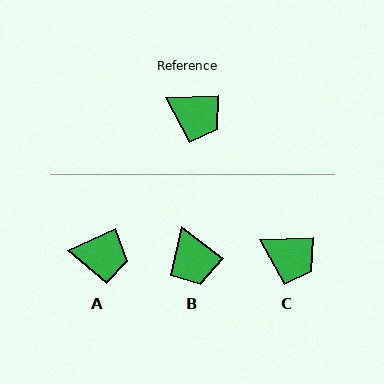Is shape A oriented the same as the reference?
No, it is off by about 22 degrees.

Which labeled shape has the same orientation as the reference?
C.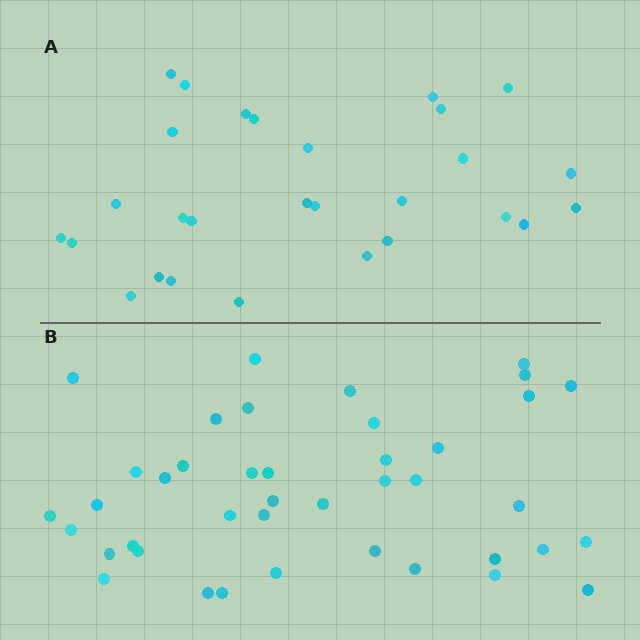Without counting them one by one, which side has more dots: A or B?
Region B (the bottom region) has more dots.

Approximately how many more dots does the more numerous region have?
Region B has approximately 15 more dots than region A.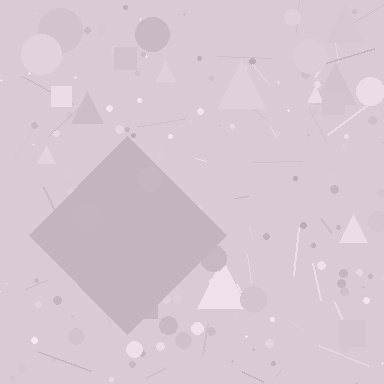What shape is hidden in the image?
A diamond is hidden in the image.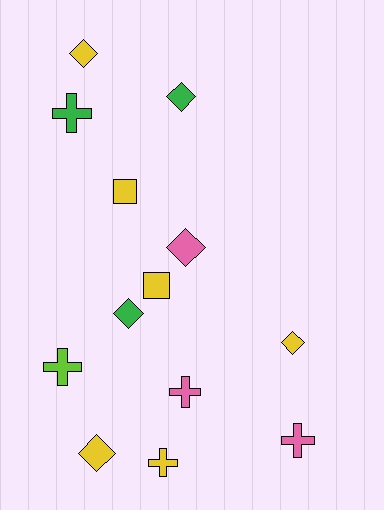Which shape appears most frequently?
Diamond, with 6 objects.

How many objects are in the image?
There are 13 objects.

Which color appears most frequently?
Yellow, with 6 objects.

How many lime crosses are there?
There is 1 lime cross.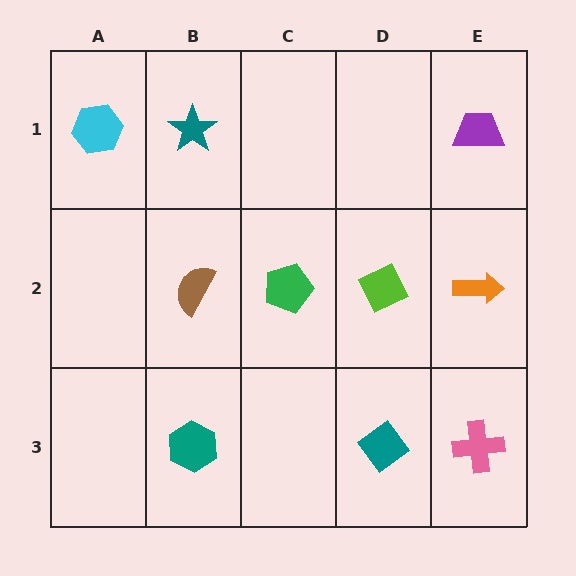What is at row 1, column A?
A cyan hexagon.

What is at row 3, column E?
A pink cross.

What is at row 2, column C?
A green pentagon.